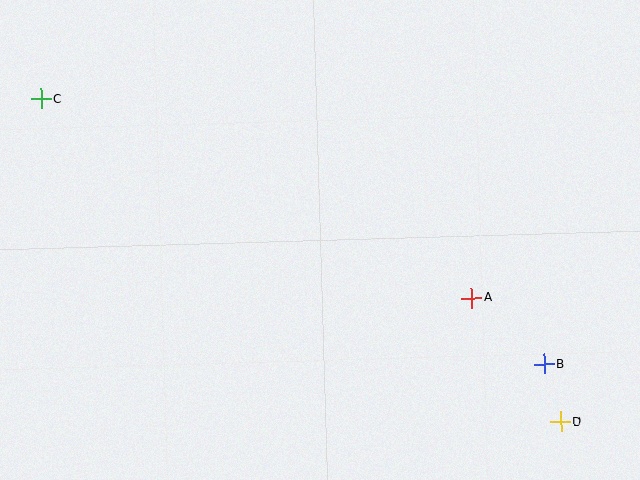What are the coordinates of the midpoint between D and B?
The midpoint between D and B is at (552, 393).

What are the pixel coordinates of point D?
Point D is at (561, 422).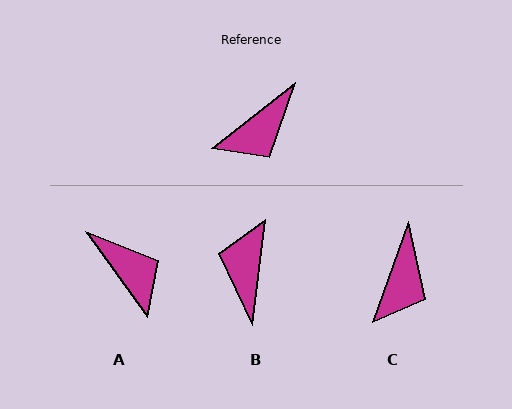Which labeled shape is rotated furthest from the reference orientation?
B, about 135 degrees away.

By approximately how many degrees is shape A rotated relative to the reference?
Approximately 88 degrees counter-clockwise.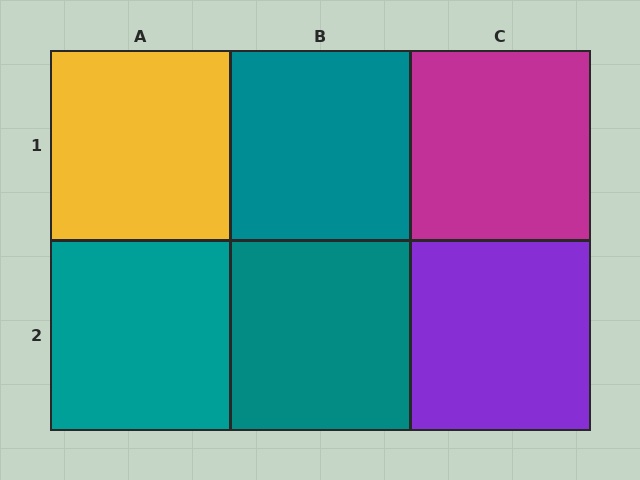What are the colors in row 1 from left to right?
Yellow, teal, magenta.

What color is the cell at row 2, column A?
Teal.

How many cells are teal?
3 cells are teal.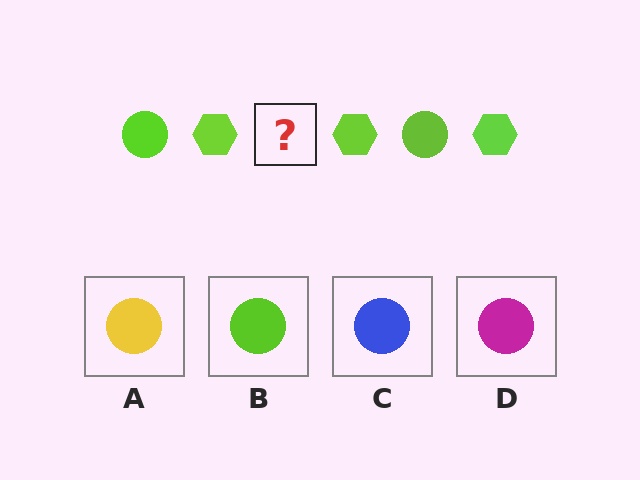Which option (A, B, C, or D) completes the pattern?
B.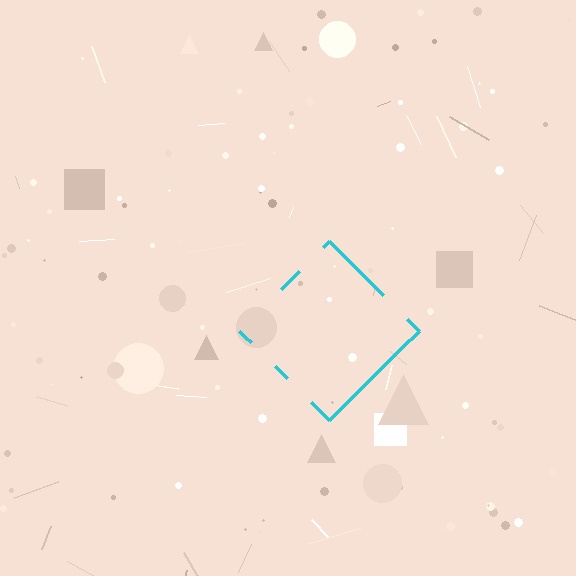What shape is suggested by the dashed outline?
The dashed outline suggests a diamond.